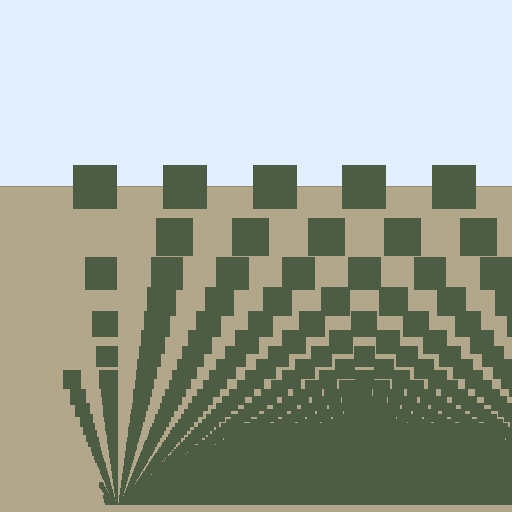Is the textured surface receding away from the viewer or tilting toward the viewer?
The surface appears to tilt toward the viewer. Texture elements get larger and sparser toward the top.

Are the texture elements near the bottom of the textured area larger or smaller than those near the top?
Smaller. The gradient is inverted — elements near the bottom are smaller and denser.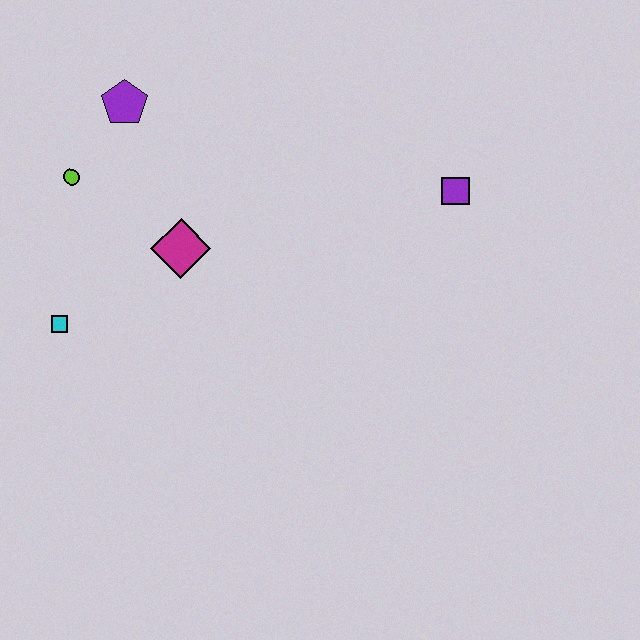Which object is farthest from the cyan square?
The purple square is farthest from the cyan square.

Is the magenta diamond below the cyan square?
No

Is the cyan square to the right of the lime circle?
No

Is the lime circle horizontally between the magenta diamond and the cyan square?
Yes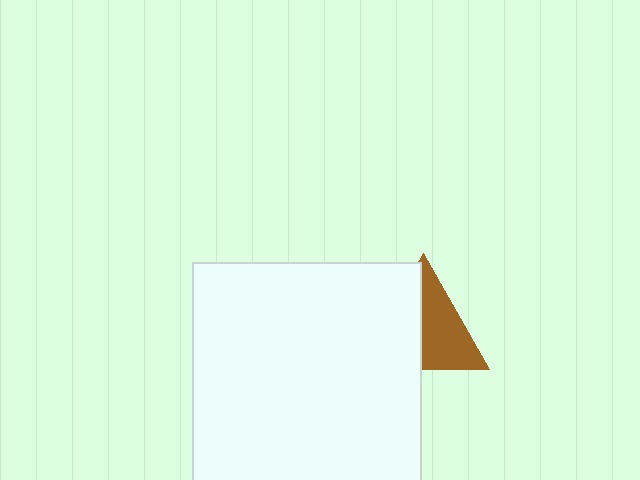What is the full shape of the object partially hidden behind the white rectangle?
The partially hidden object is a brown triangle.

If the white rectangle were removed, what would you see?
You would see the complete brown triangle.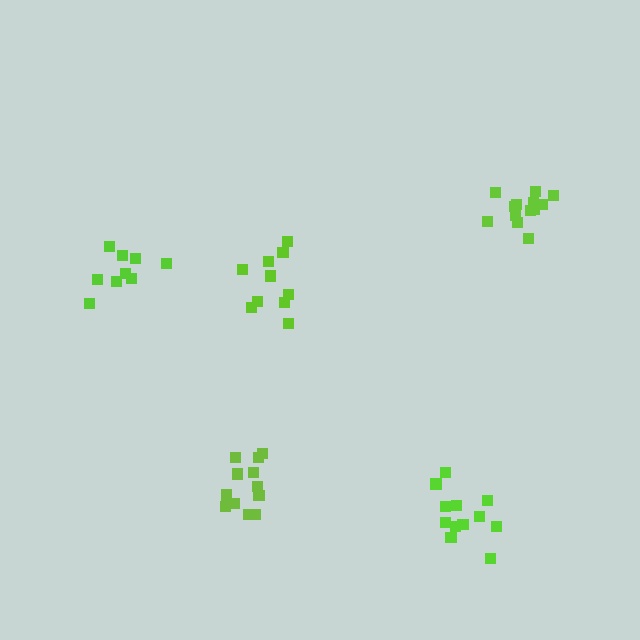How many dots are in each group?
Group 1: 12 dots, Group 2: 9 dots, Group 3: 10 dots, Group 4: 13 dots, Group 5: 12 dots (56 total).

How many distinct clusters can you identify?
There are 5 distinct clusters.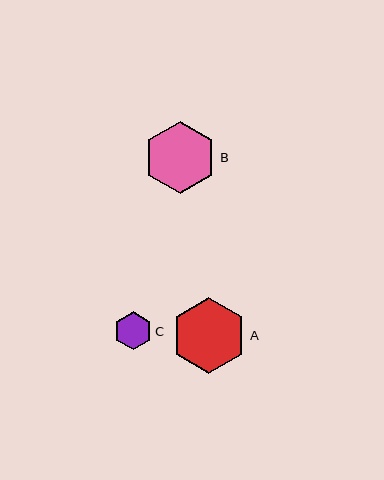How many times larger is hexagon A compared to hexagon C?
Hexagon A is approximately 2.0 times the size of hexagon C.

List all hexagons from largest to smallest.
From largest to smallest: A, B, C.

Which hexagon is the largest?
Hexagon A is the largest with a size of approximately 75 pixels.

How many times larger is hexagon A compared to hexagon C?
Hexagon A is approximately 2.0 times the size of hexagon C.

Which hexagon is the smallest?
Hexagon C is the smallest with a size of approximately 38 pixels.